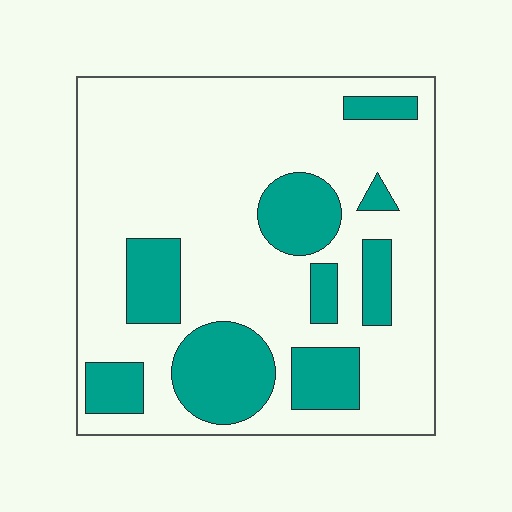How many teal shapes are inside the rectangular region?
9.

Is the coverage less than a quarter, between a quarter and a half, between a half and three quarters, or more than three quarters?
Between a quarter and a half.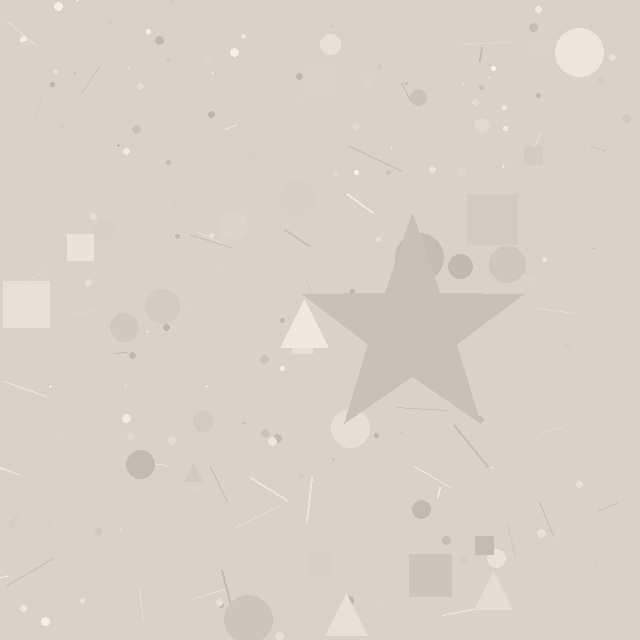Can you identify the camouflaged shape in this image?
The camouflaged shape is a star.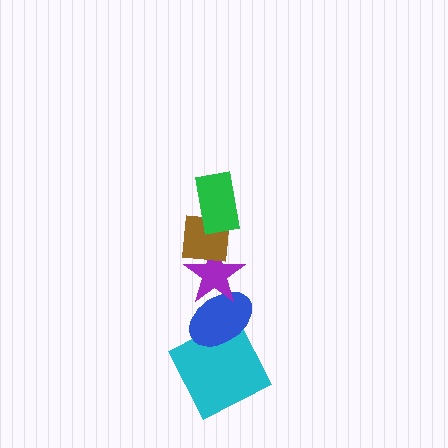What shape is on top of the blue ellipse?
The purple star is on top of the blue ellipse.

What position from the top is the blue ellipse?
The blue ellipse is 4th from the top.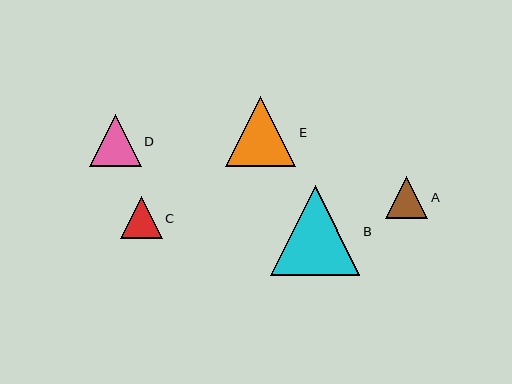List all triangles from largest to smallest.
From largest to smallest: B, E, D, A, C.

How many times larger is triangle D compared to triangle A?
Triangle D is approximately 1.2 times the size of triangle A.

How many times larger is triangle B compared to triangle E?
Triangle B is approximately 1.3 times the size of triangle E.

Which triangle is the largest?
Triangle B is the largest with a size of approximately 90 pixels.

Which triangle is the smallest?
Triangle C is the smallest with a size of approximately 42 pixels.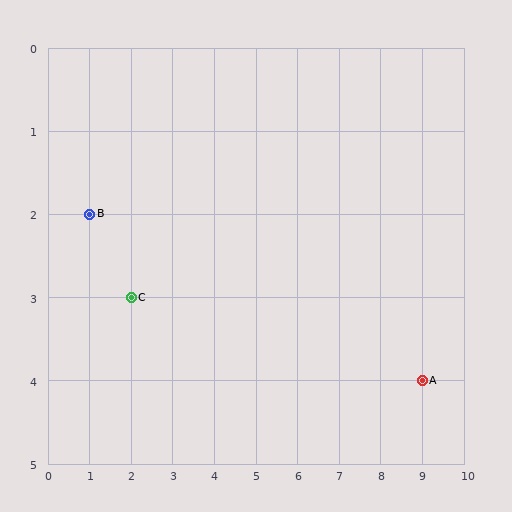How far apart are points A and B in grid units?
Points A and B are 8 columns and 2 rows apart (about 8.2 grid units diagonally).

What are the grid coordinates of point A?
Point A is at grid coordinates (9, 4).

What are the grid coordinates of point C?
Point C is at grid coordinates (2, 3).